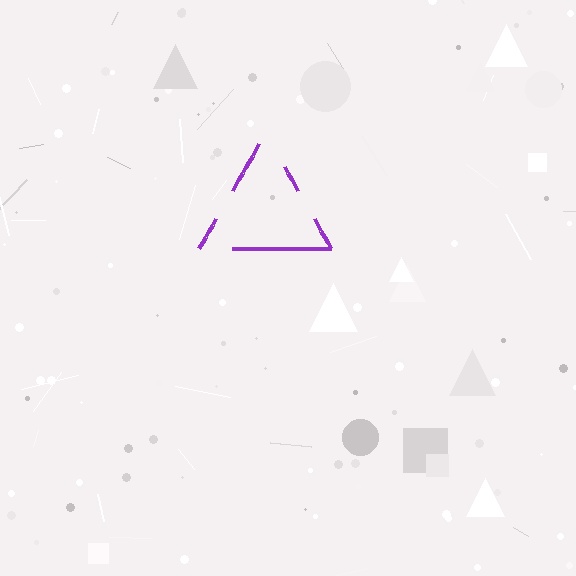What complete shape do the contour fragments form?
The contour fragments form a triangle.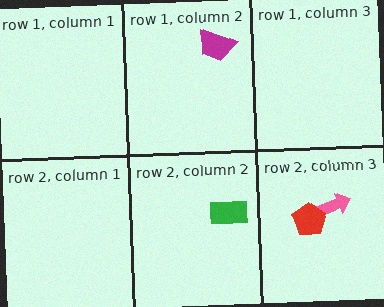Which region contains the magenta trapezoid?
The row 1, column 2 region.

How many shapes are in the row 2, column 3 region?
2.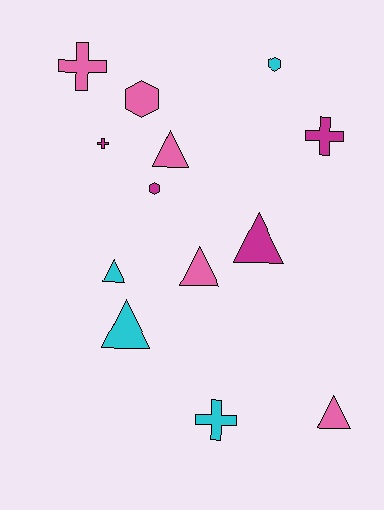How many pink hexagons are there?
There is 1 pink hexagon.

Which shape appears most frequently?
Triangle, with 6 objects.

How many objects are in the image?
There are 13 objects.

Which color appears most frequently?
Pink, with 5 objects.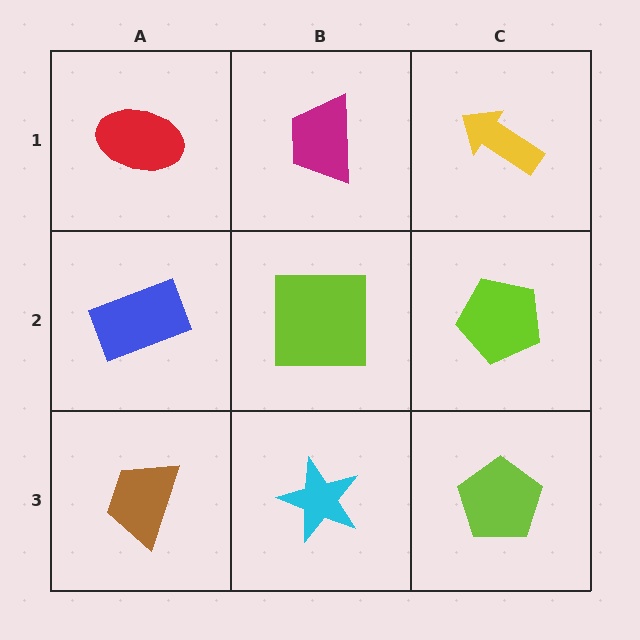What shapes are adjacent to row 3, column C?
A lime pentagon (row 2, column C), a cyan star (row 3, column B).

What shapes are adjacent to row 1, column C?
A lime pentagon (row 2, column C), a magenta trapezoid (row 1, column B).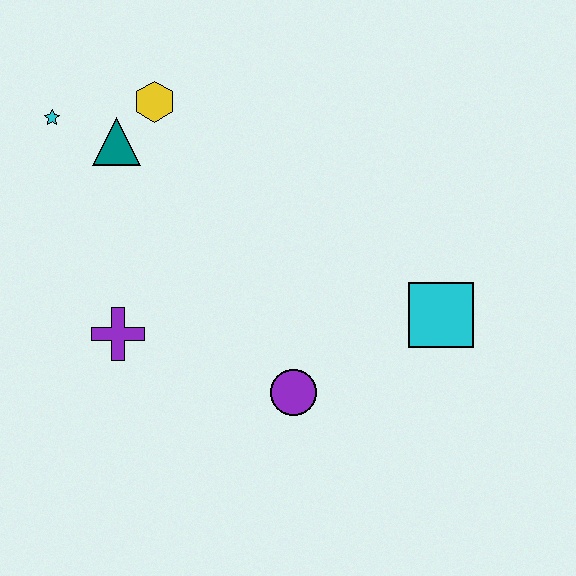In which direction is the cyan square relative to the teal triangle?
The cyan square is to the right of the teal triangle.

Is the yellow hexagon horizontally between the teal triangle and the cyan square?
Yes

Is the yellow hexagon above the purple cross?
Yes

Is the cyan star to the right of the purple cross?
No